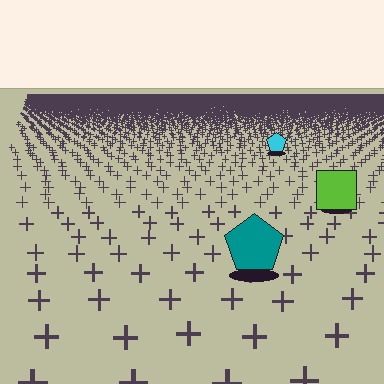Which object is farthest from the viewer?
The cyan pentagon is farthest from the viewer. It appears smaller and the ground texture around it is denser.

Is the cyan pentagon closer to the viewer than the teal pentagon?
No. The teal pentagon is closer — you can tell from the texture gradient: the ground texture is coarser near it.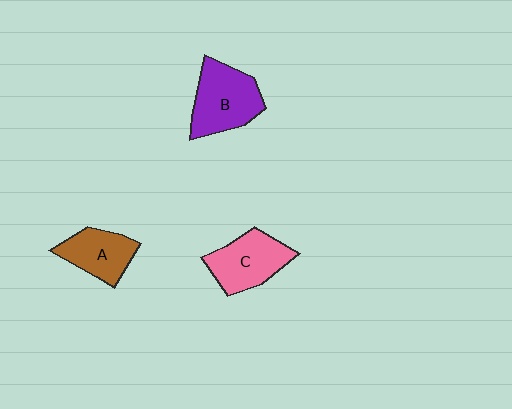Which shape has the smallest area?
Shape A (brown).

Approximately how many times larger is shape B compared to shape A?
Approximately 1.3 times.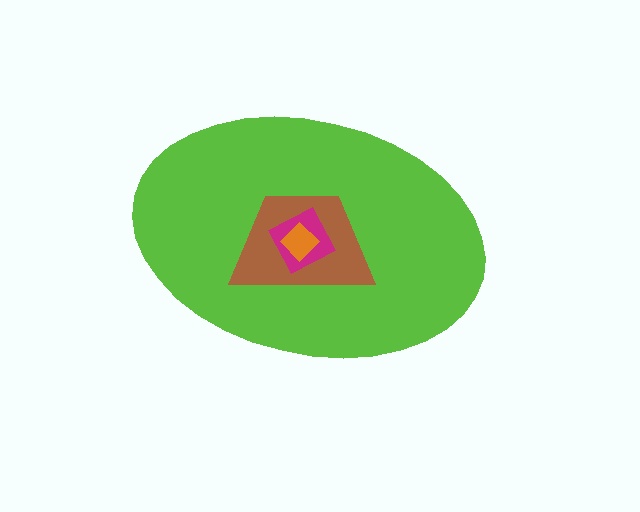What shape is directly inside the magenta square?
The orange diamond.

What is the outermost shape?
The lime ellipse.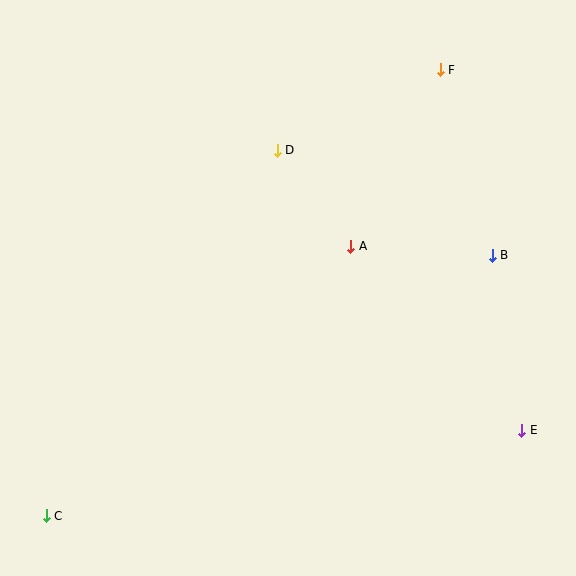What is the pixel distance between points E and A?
The distance between E and A is 251 pixels.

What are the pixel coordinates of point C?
Point C is at (46, 516).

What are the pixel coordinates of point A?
Point A is at (351, 246).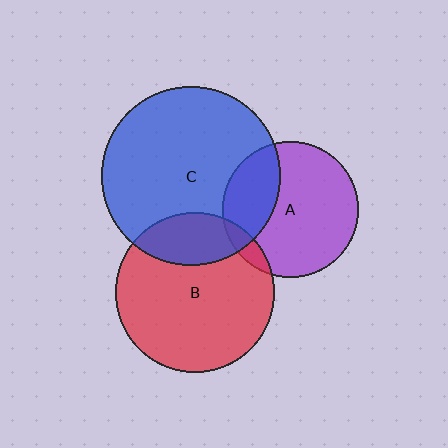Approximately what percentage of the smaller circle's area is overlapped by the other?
Approximately 20%.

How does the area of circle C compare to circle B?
Approximately 1.3 times.